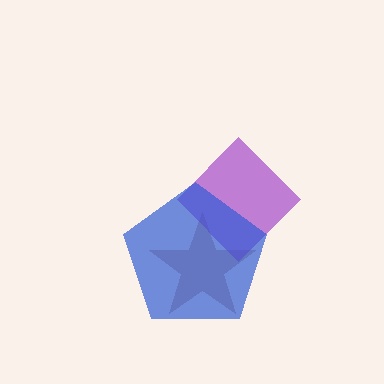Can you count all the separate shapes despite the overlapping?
Yes, there are 3 separate shapes.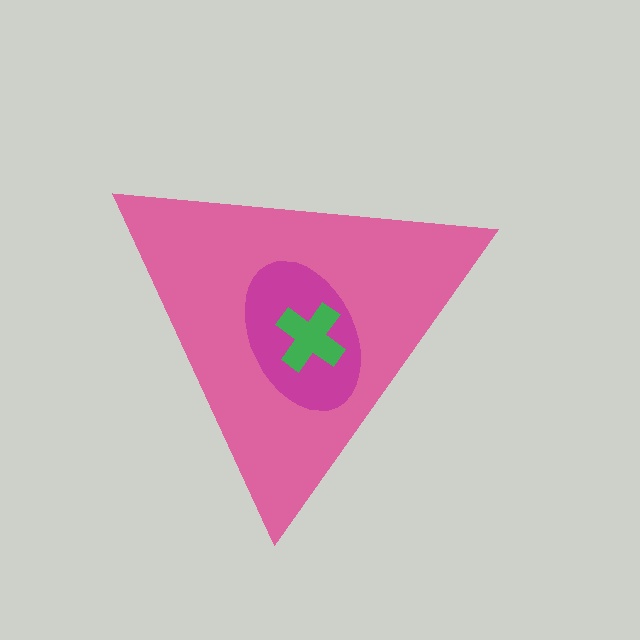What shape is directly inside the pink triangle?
The magenta ellipse.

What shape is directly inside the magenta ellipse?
The green cross.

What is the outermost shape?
The pink triangle.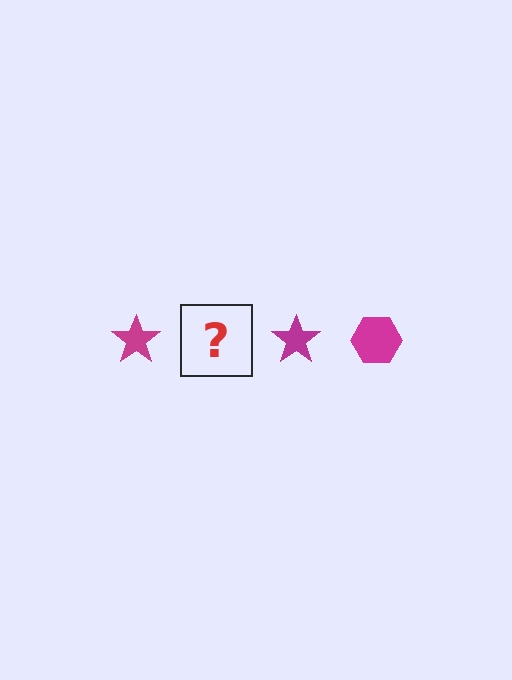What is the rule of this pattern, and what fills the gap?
The rule is that the pattern cycles through star, hexagon shapes in magenta. The gap should be filled with a magenta hexagon.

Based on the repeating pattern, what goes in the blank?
The blank should be a magenta hexagon.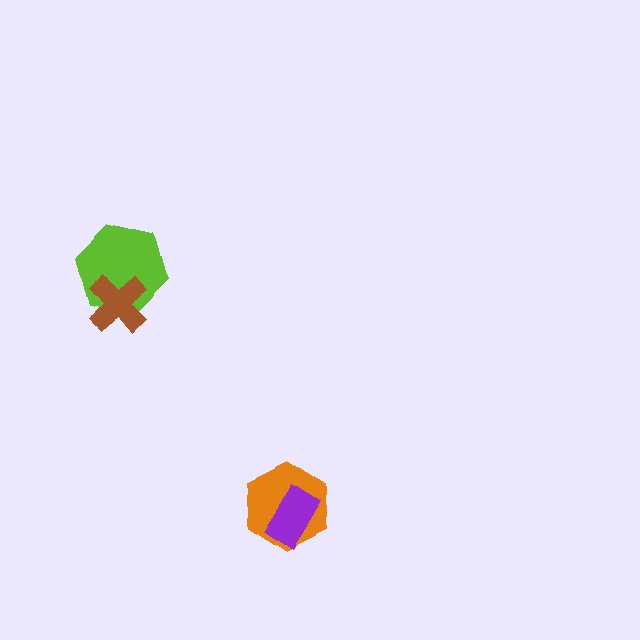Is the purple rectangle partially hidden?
No, no other shape covers it.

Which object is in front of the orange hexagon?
The purple rectangle is in front of the orange hexagon.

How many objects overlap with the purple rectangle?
1 object overlaps with the purple rectangle.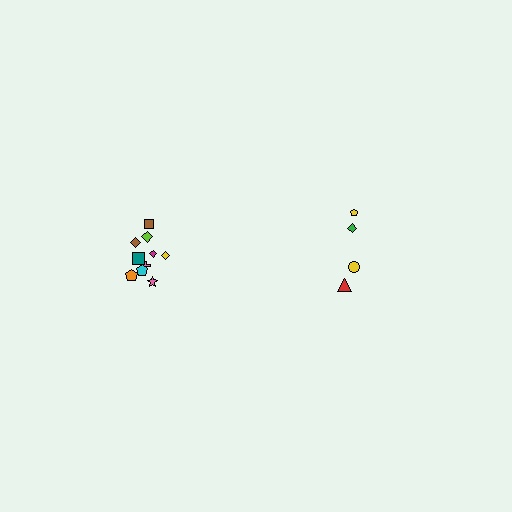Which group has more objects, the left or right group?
The left group.